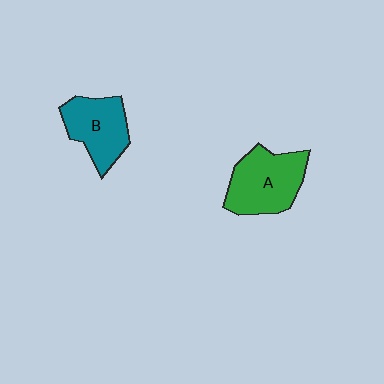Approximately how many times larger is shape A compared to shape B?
Approximately 1.2 times.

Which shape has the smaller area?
Shape B (teal).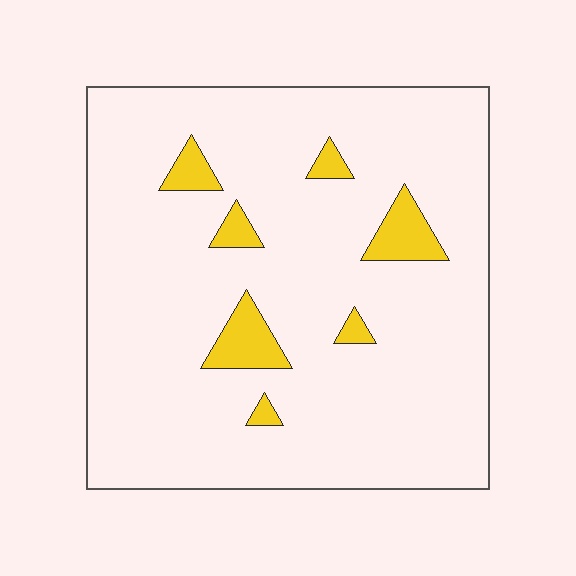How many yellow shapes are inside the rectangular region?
7.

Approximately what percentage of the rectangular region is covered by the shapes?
Approximately 10%.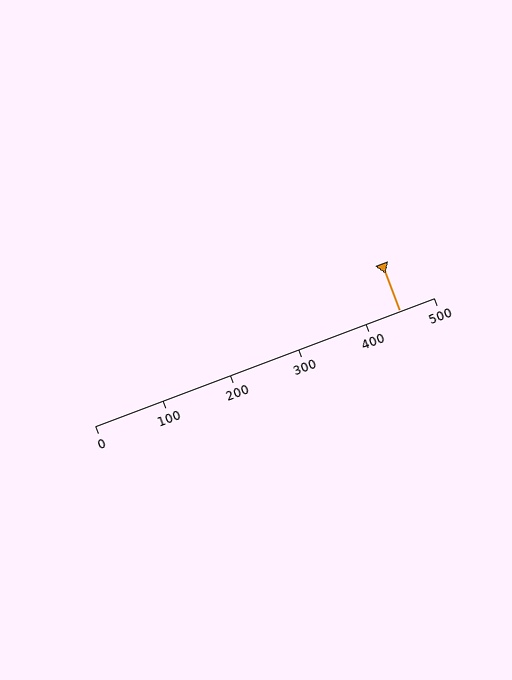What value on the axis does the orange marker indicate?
The marker indicates approximately 450.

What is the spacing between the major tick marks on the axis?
The major ticks are spaced 100 apart.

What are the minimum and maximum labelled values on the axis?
The axis runs from 0 to 500.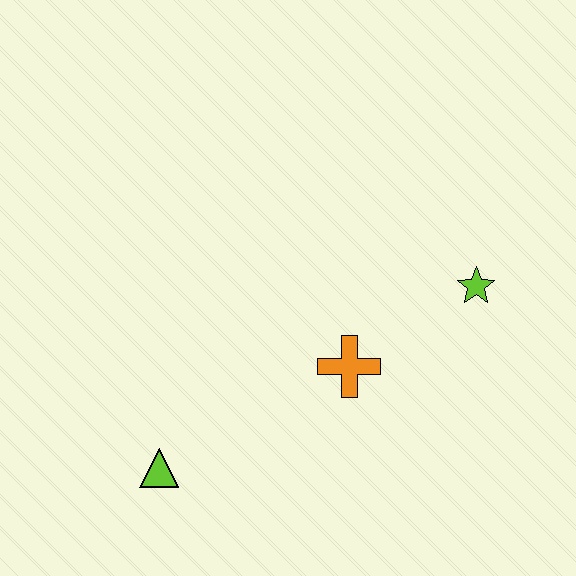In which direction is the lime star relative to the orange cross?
The lime star is to the right of the orange cross.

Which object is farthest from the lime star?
The lime triangle is farthest from the lime star.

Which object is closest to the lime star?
The orange cross is closest to the lime star.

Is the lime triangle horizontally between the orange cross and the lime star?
No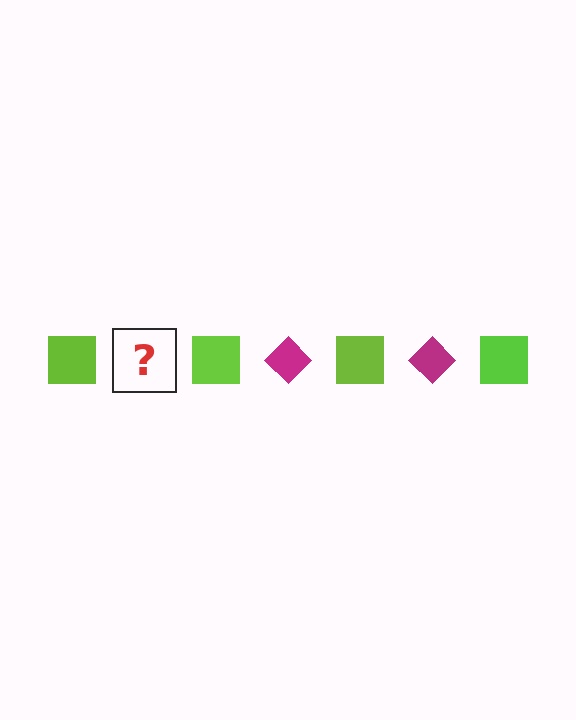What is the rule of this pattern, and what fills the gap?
The rule is that the pattern alternates between lime square and magenta diamond. The gap should be filled with a magenta diamond.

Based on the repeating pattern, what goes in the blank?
The blank should be a magenta diamond.